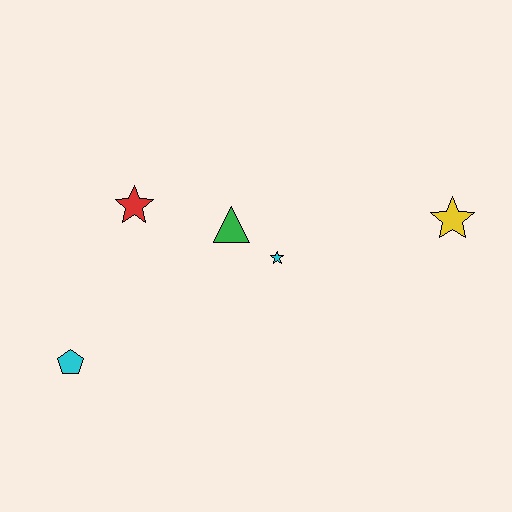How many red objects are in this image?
There is 1 red object.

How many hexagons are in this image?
There are no hexagons.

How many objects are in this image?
There are 5 objects.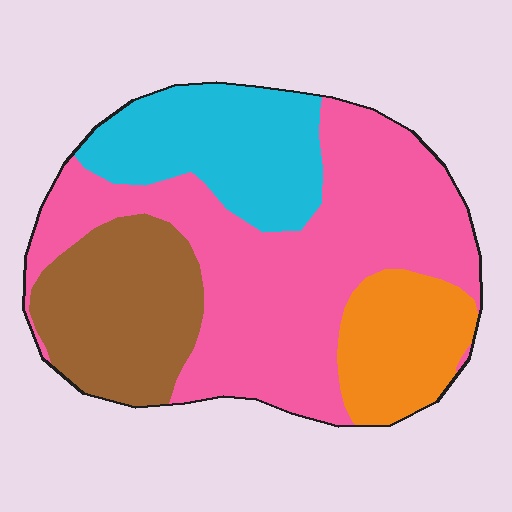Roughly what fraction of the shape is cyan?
Cyan covers 20% of the shape.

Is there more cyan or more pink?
Pink.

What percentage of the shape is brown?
Brown takes up between a sixth and a third of the shape.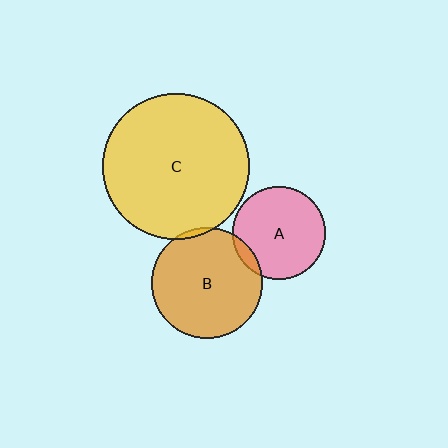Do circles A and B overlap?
Yes.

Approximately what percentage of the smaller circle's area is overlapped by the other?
Approximately 5%.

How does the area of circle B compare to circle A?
Approximately 1.4 times.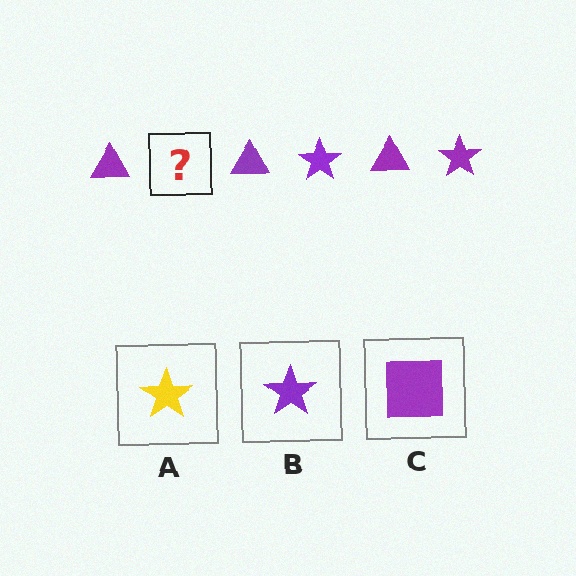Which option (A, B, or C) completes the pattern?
B.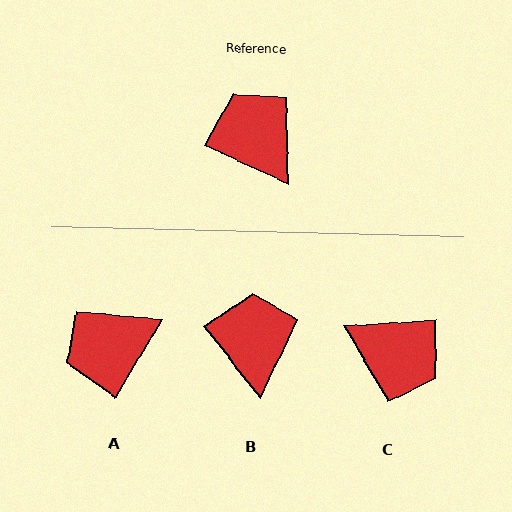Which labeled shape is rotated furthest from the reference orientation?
C, about 151 degrees away.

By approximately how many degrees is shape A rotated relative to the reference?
Approximately 84 degrees counter-clockwise.